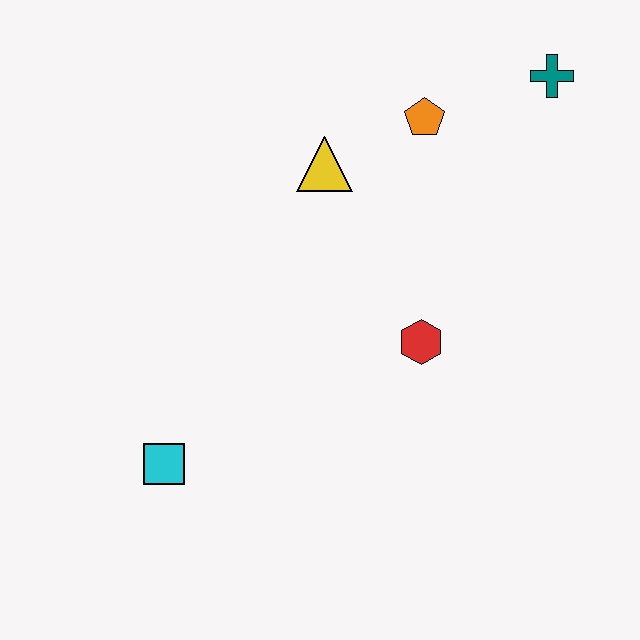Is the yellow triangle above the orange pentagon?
No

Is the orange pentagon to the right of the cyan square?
Yes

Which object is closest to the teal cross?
The orange pentagon is closest to the teal cross.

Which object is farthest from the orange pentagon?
The cyan square is farthest from the orange pentagon.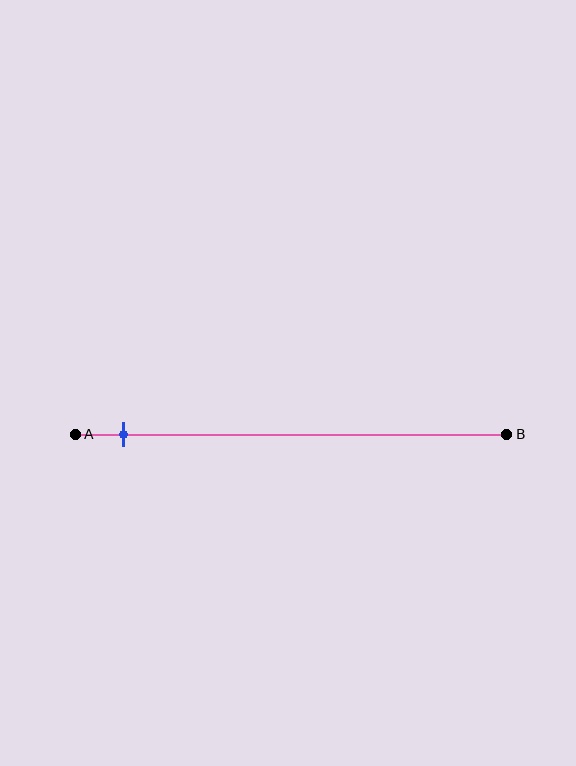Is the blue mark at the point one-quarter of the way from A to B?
No, the mark is at about 10% from A, not at the 25% one-quarter point.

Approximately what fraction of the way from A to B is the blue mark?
The blue mark is approximately 10% of the way from A to B.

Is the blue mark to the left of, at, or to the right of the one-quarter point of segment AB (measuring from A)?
The blue mark is to the left of the one-quarter point of segment AB.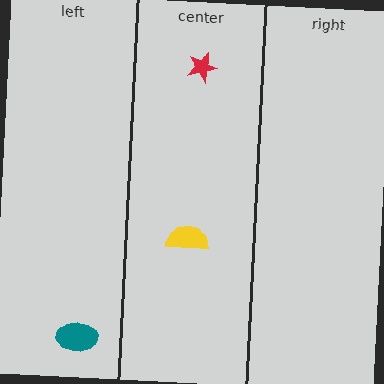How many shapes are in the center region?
2.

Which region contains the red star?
The center region.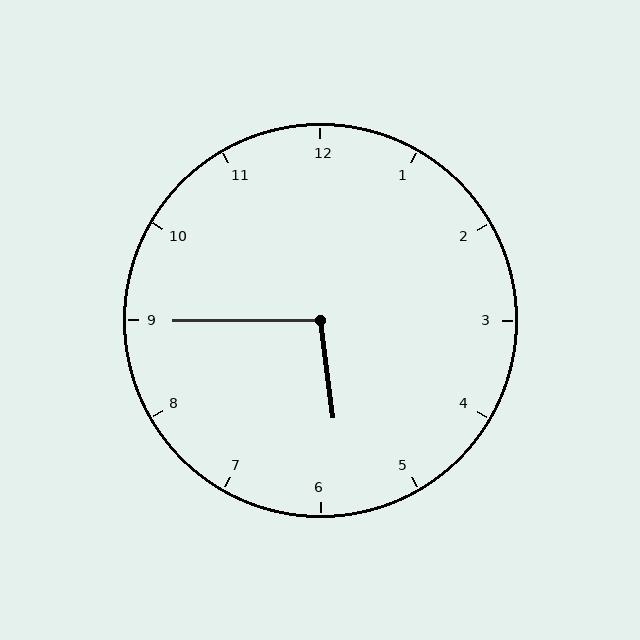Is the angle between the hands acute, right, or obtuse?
It is obtuse.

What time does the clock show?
5:45.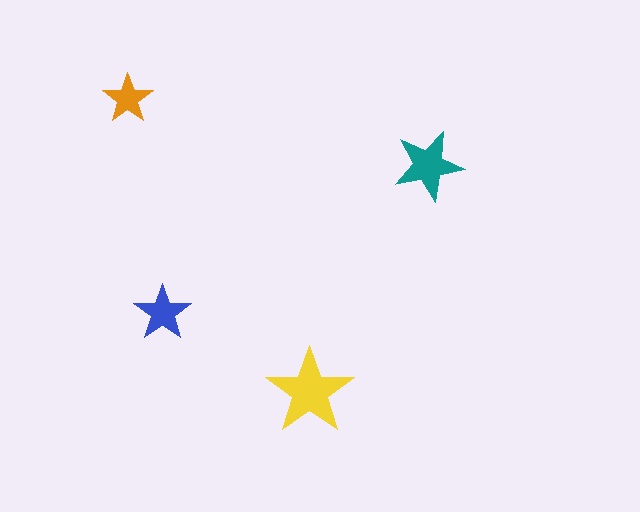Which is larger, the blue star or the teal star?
The teal one.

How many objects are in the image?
There are 4 objects in the image.